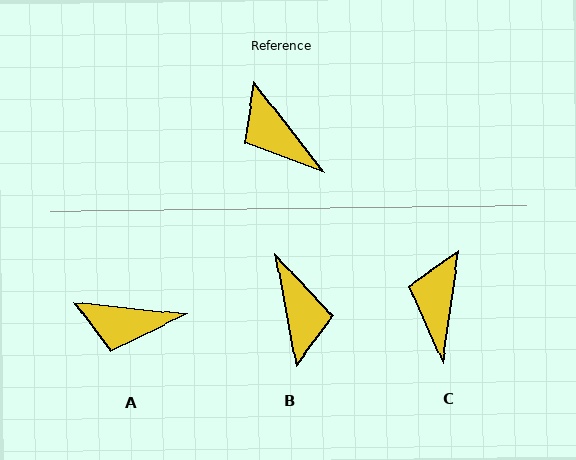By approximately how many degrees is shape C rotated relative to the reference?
Approximately 46 degrees clockwise.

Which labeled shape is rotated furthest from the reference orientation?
B, about 153 degrees away.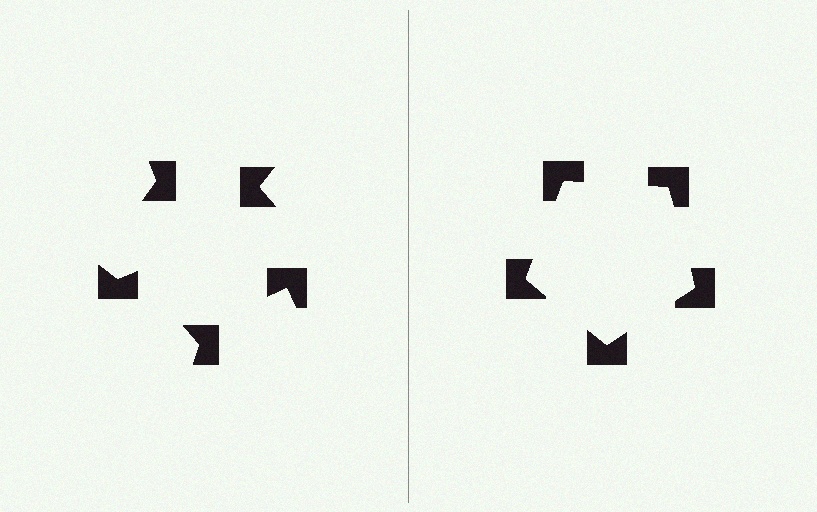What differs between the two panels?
The notched squares are positioned identically on both sides; only the wedge orientations differ. On the right they align to a pentagon; on the left they are misaligned.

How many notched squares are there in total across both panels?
10 — 5 on each side.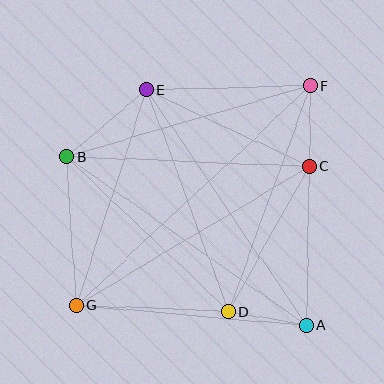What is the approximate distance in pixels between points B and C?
The distance between B and C is approximately 243 pixels.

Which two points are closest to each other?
Points A and D are closest to each other.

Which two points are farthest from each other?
Points F and G are farthest from each other.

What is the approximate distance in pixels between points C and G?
The distance between C and G is approximately 271 pixels.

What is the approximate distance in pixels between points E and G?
The distance between E and G is approximately 226 pixels.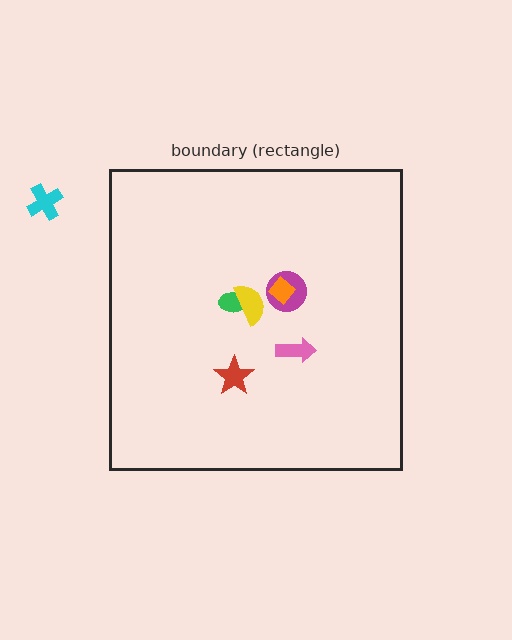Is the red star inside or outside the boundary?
Inside.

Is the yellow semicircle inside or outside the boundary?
Inside.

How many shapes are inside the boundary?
6 inside, 1 outside.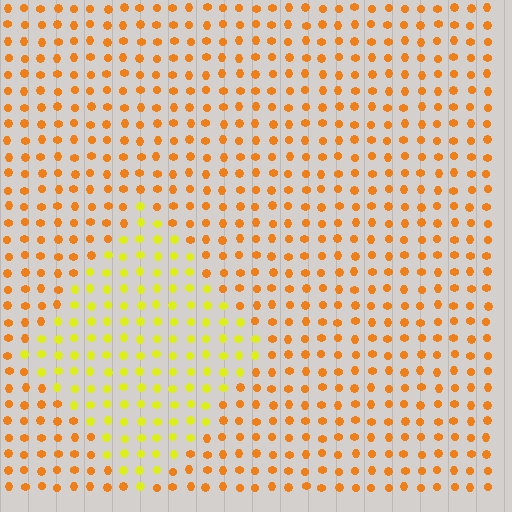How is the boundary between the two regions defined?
The boundary is defined purely by a slight shift in hue (about 36 degrees). Spacing, size, and orientation are identical on both sides.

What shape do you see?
I see a diamond.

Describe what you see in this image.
The image is filled with small orange elements in a uniform arrangement. A diamond-shaped region is visible where the elements are tinted to a slightly different hue, forming a subtle color boundary.